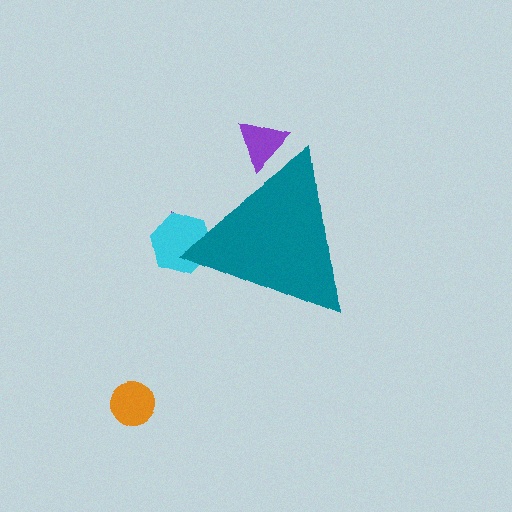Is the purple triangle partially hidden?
Yes, the purple triangle is partially hidden behind the teal triangle.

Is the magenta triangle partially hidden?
Yes, the magenta triangle is partially hidden behind the teal triangle.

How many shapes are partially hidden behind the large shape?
3 shapes are partially hidden.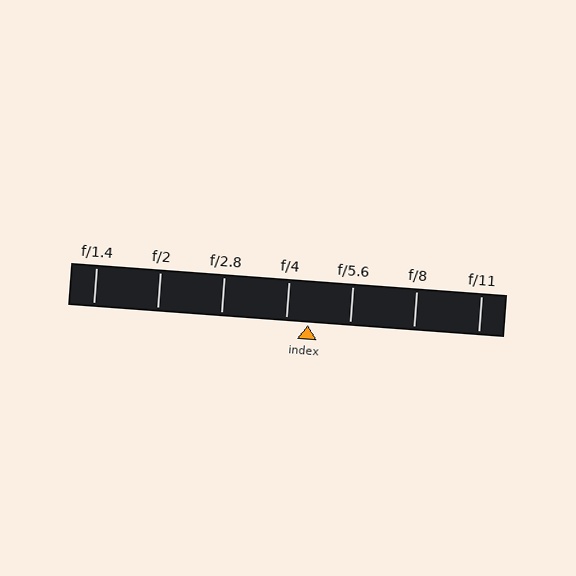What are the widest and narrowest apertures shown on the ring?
The widest aperture shown is f/1.4 and the narrowest is f/11.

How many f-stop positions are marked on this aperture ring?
There are 7 f-stop positions marked.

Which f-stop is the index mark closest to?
The index mark is closest to f/4.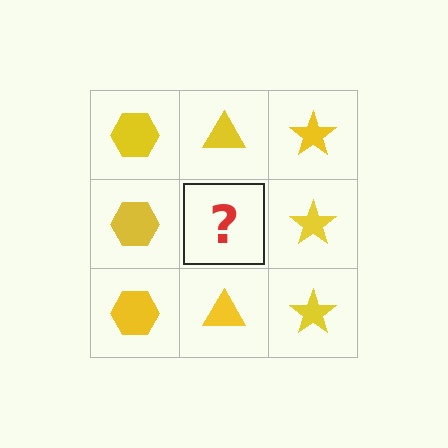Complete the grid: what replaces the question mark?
The question mark should be replaced with a yellow triangle.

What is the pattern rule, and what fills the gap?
The rule is that each column has a consistent shape. The gap should be filled with a yellow triangle.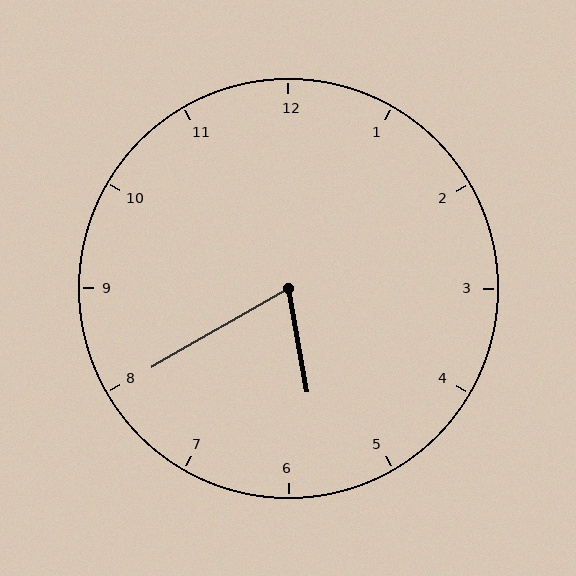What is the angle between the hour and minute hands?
Approximately 70 degrees.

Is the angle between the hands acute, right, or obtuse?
It is acute.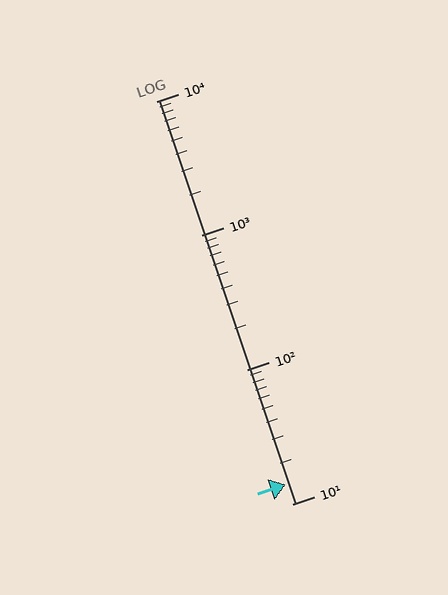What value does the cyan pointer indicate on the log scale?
The pointer indicates approximately 14.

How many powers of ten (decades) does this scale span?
The scale spans 3 decades, from 10 to 10000.